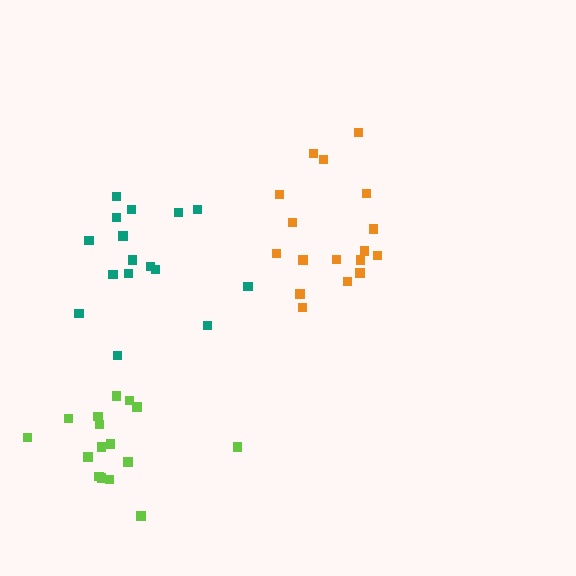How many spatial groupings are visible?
There are 3 spatial groupings.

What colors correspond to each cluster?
The clusters are colored: teal, orange, lime.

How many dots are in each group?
Group 1: 16 dots, Group 2: 17 dots, Group 3: 16 dots (49 total).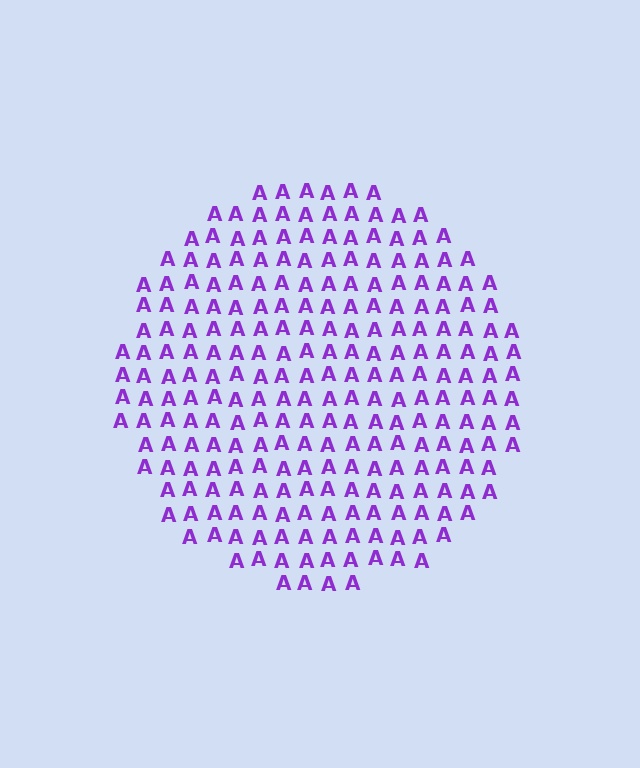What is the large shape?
The large shape is a circle.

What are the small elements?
The small elements are letter A's.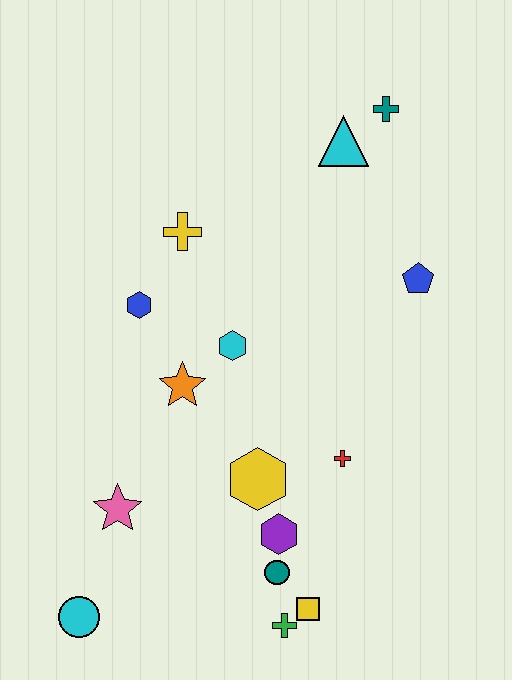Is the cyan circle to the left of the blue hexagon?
Yes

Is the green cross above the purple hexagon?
No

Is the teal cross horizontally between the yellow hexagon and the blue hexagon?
No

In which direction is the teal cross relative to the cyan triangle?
The teal cross is to the right of the cyan triangle.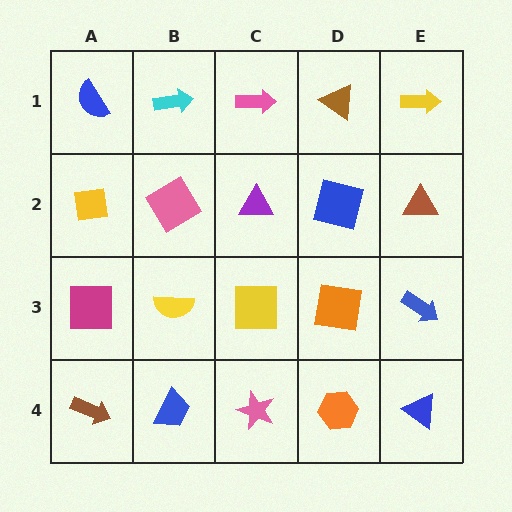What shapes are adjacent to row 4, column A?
A magenta square (row 3, column A), a blue trapezoid (row 4, column B).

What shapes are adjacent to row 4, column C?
A yellow square (row 3, column C), a blue trapezoid (row 4, column B), an orange hexagon (row 4, column D).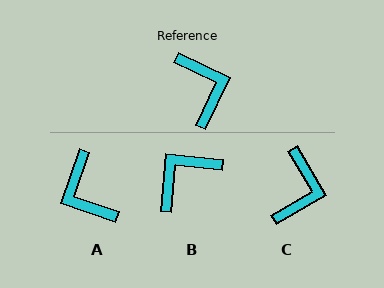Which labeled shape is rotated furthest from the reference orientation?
A, about 173 degrees away.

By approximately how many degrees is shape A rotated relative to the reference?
Approximately 173 degrees clockwise.